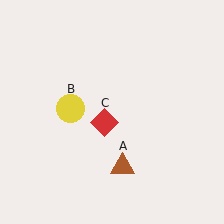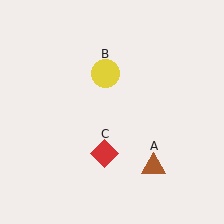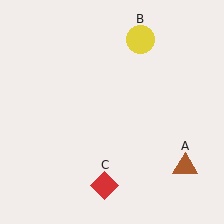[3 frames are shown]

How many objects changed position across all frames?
3 objects changed position: brown triangle (object A), yellow circle (object B), red diamond (object C).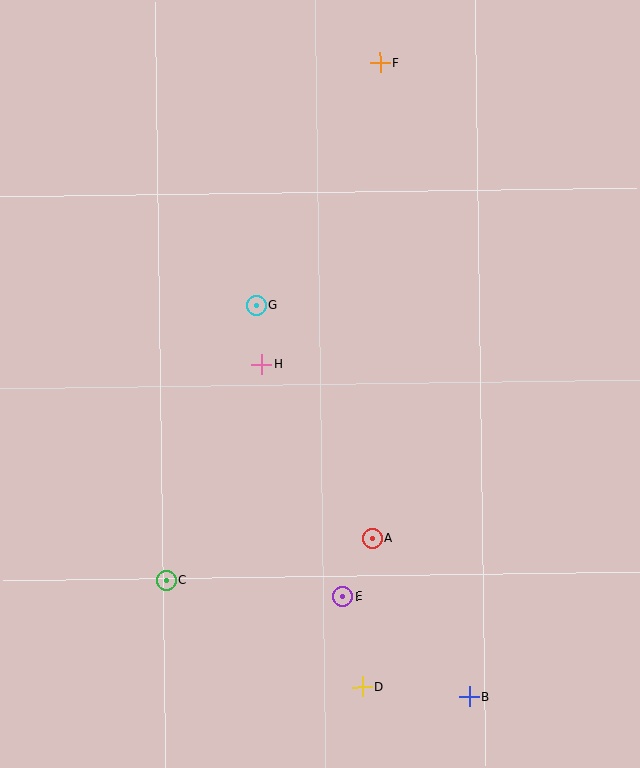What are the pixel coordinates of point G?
Point G is at (256, 305).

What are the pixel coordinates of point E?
Point E is at (343, 596).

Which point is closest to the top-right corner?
Point F is closest to the top-right corner.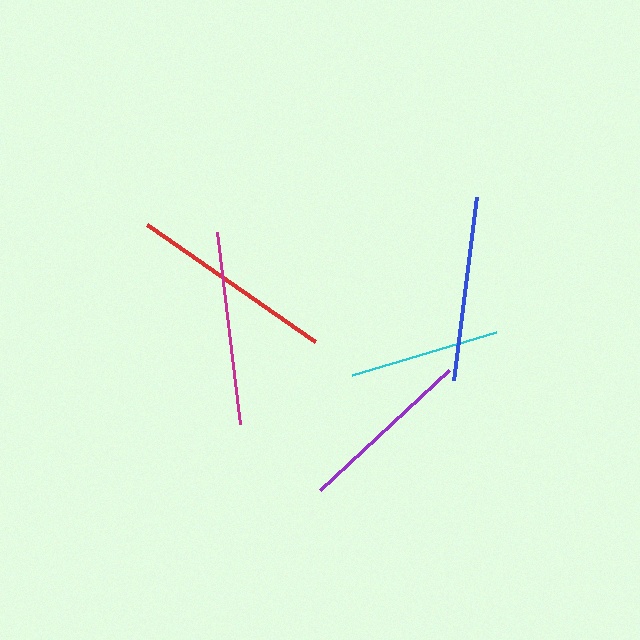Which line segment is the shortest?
The cyan line is the shortest at approximately 150 pixels.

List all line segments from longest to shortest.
From longest to shortest: red, magenta, blue, purple, cyan.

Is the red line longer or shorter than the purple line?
The red line is longer than the purple line.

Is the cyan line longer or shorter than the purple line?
The purple line is longer than the cyan line.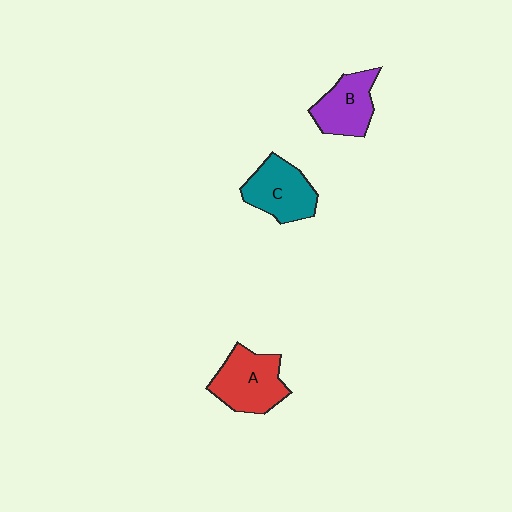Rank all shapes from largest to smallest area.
From largest to smallest: A (red), C (teal), B (purple).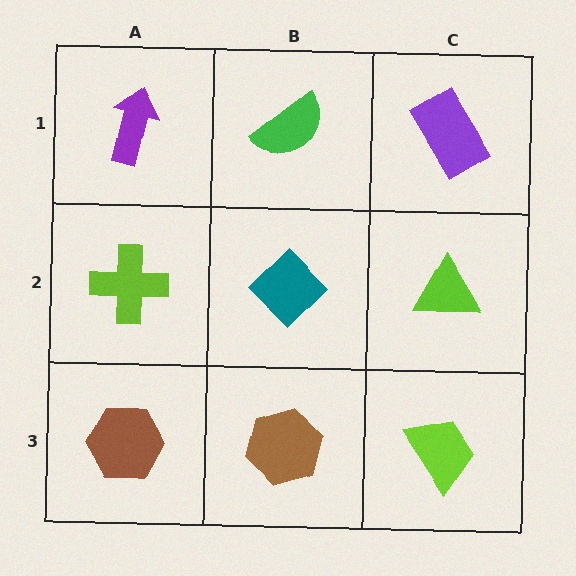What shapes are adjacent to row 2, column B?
A green semicircle (row 1, column B), a brown hexagon (row 3, column B), a lime cross (row 2, column A), a lime triangle (row 2, column C).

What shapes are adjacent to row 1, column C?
A lime triangle (row 2, column C), a green semicircle (row 1, column B).